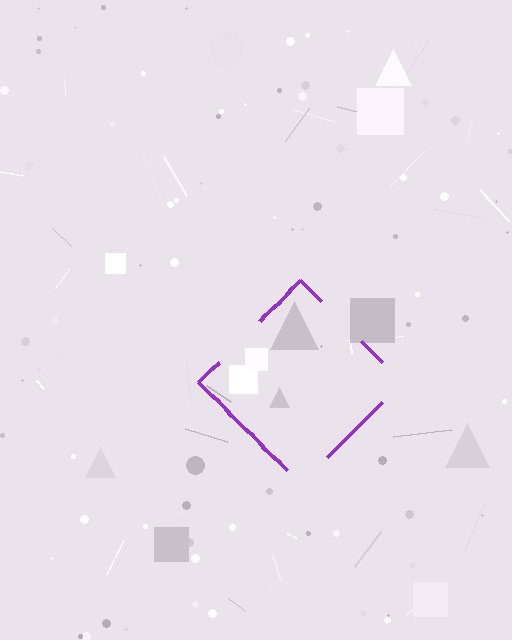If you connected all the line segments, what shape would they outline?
They would outline a diamond.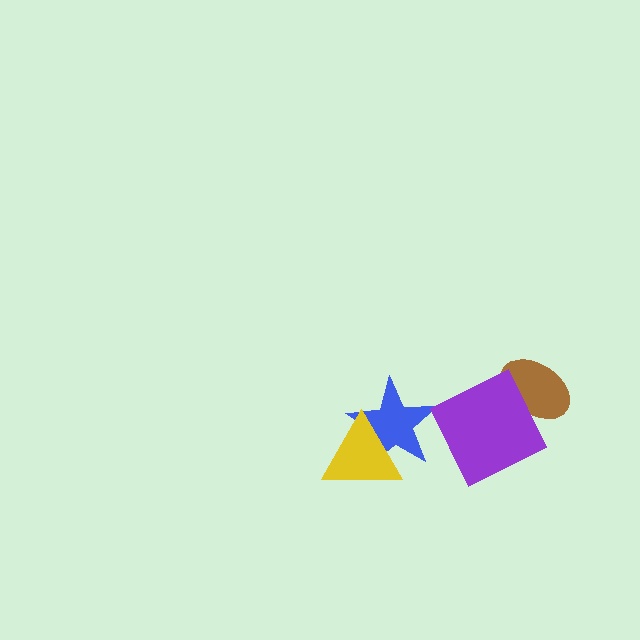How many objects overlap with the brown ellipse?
1 object overlaps with the brown ellipse.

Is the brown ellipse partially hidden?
Yes, it is partially covered by another shape.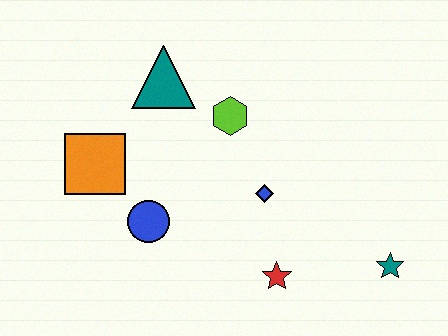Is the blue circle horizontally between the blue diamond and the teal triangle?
No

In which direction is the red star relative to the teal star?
The red star is to the left of the teal star.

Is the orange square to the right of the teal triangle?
No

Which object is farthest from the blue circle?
The teal star is farthest from the blue circle.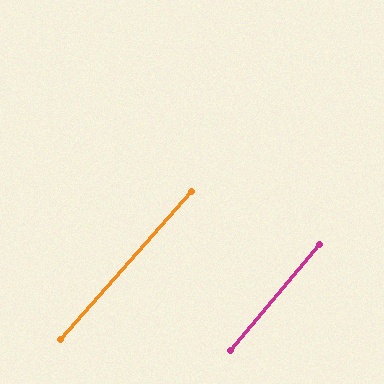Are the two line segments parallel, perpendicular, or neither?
Parallel — their directions differ by only 1.2°.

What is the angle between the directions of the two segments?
Approximately 1 degree.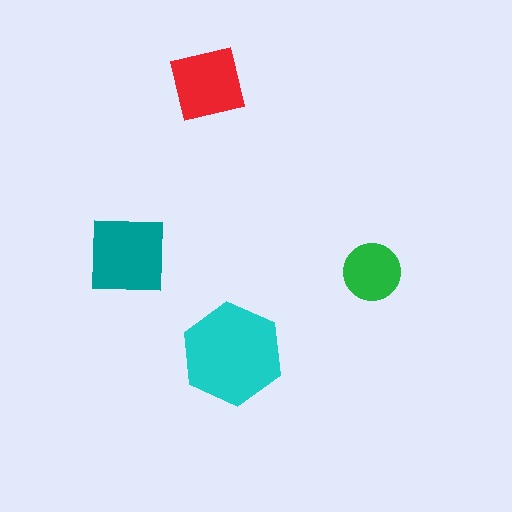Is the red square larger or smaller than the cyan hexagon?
Smaller.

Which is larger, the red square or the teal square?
The teal square.